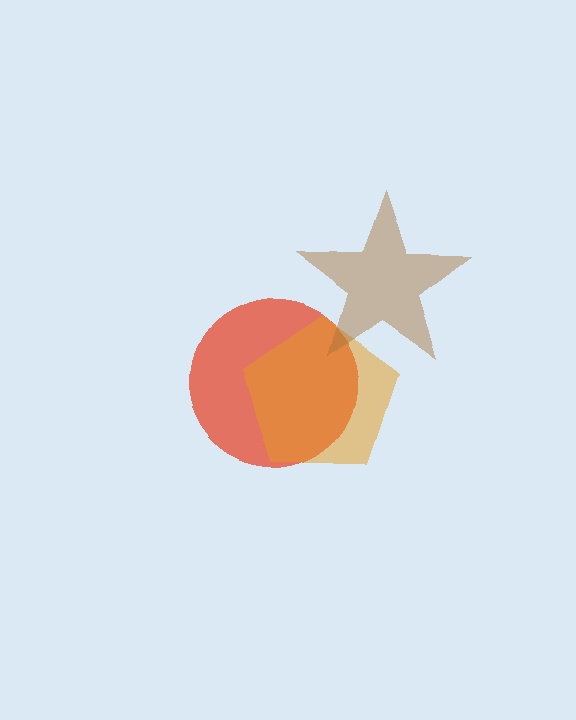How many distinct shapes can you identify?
There are 3 distinct shapes: a red circle, an orange pentagon, a brown star.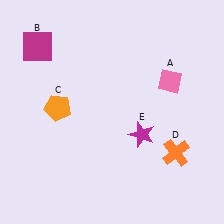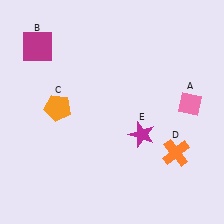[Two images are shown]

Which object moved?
The pink diamond (A) moved down.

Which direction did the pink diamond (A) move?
The pink diamond (A) moved down.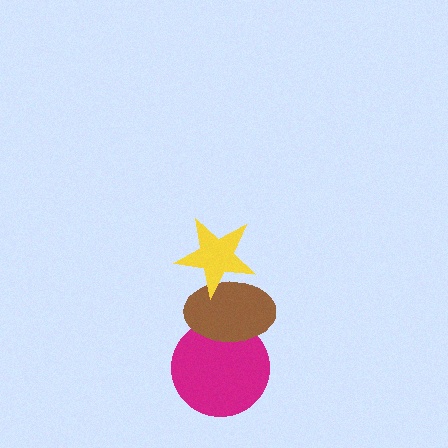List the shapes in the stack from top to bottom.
From top to bottom: the yellow star, the brown ellipse, the magenta circle.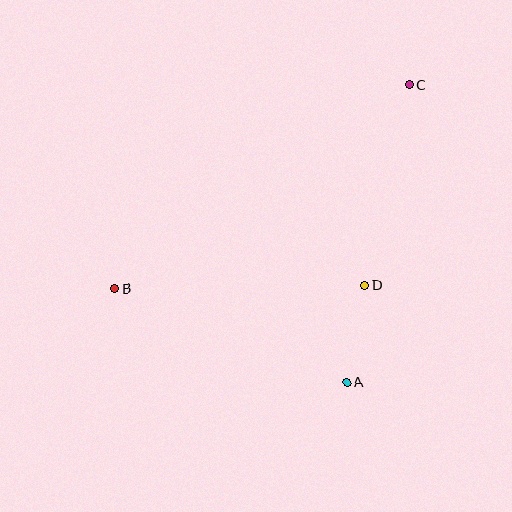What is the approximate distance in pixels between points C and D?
The distance between C and D is approximately 205 pixels.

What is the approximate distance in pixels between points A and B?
The distance between A and B is approximately 251 pixels.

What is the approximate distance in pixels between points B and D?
The distance between B and D is approximately 250 pixels.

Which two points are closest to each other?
Points A and D are closest to each other.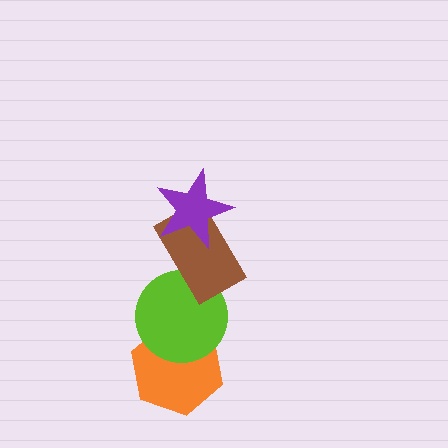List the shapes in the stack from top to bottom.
From top to bottom: the purple star, the brown rectangle, the lime circle, the orange hexagon.